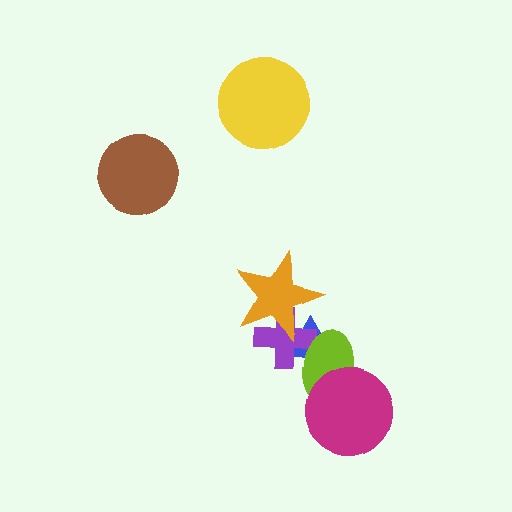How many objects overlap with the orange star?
2 objects overlap with the orange star.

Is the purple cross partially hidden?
Yes, it is partially covered by another shape.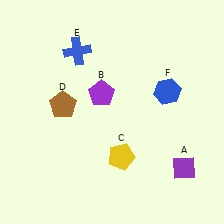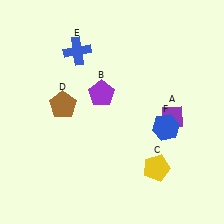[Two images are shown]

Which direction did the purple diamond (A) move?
The purple diamond (A) moved up.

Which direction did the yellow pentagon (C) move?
The yellow pentagon (C) moved right.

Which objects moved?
The objects that moved are: the purple diamond (A), the yellow pentagon (C), the blue hexagon (F).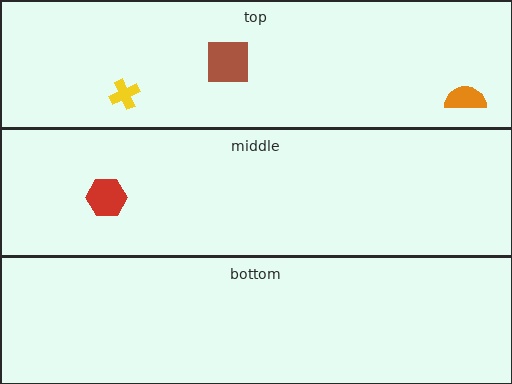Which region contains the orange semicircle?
The top region.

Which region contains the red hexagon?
The middle region.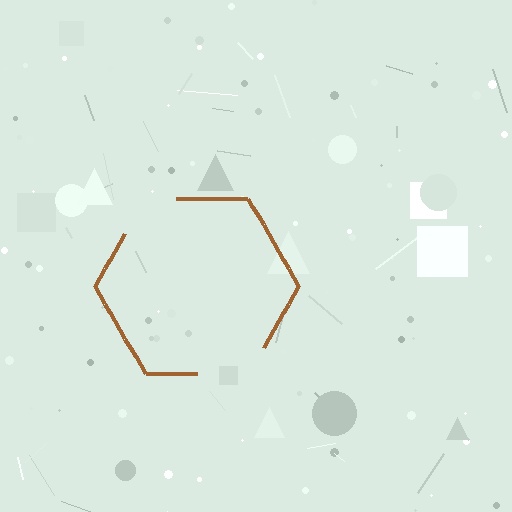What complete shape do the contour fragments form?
The contour fragments form a hexagon.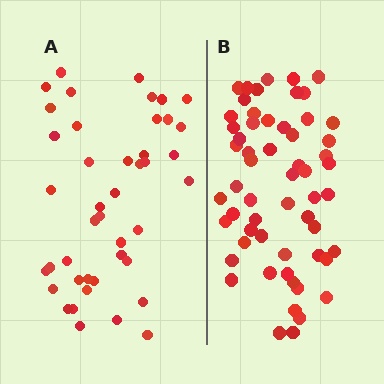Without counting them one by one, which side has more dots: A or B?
Region B (the right region) has more dots.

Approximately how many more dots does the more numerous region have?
Region B has approximately 15 more dots than region A.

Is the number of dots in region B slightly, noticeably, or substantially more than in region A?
Region B has noticeably more, but not dramatically so. The ratio is roughly 1.3 to 1.